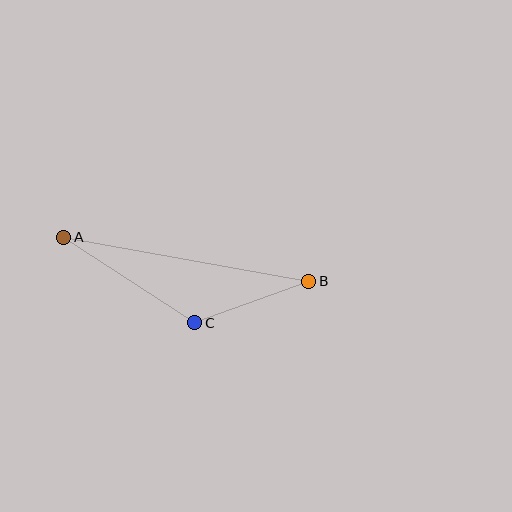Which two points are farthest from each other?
Points A and B are farthest from each other.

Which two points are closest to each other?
Points B and C are closest to each other.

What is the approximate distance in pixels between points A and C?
The distance between A and C is approximately 156 pixels.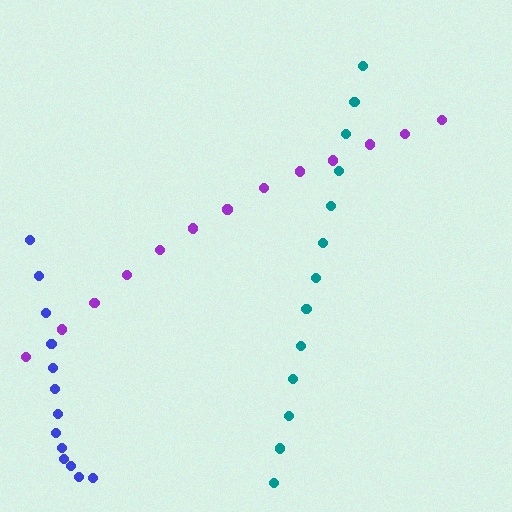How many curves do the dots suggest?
There are 3 distinct paths.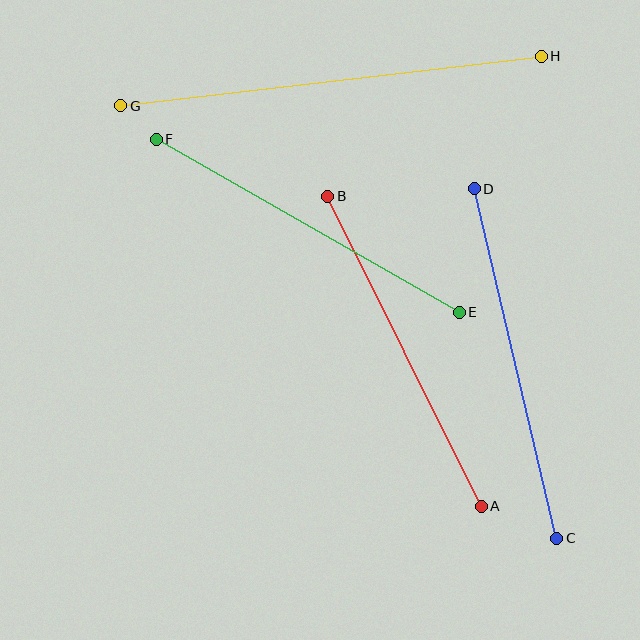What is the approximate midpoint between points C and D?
The midpoint is at approximately (515, 363) pixels.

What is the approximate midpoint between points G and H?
The midpoint is at approximately (331, 81) pixels.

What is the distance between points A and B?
The distance is approximately 346 pixels.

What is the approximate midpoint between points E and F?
The midpoint is at approximately (308, 226) pixels.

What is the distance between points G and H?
The distance is approximately 424 pixels.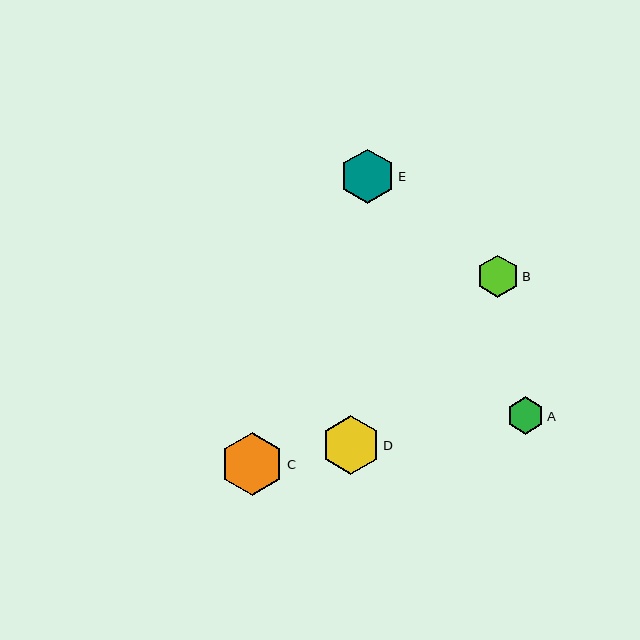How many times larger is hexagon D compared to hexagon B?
Hexagon D is approximately 1.4 times the size of hexagon B.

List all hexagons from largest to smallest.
From largest to smallest: C, D, E, B, A.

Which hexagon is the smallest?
Hexagon A is the smallest with a size of approximately 37 pixels.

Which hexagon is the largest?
Hexagon C is the largest with a size of approximately 63 pixels.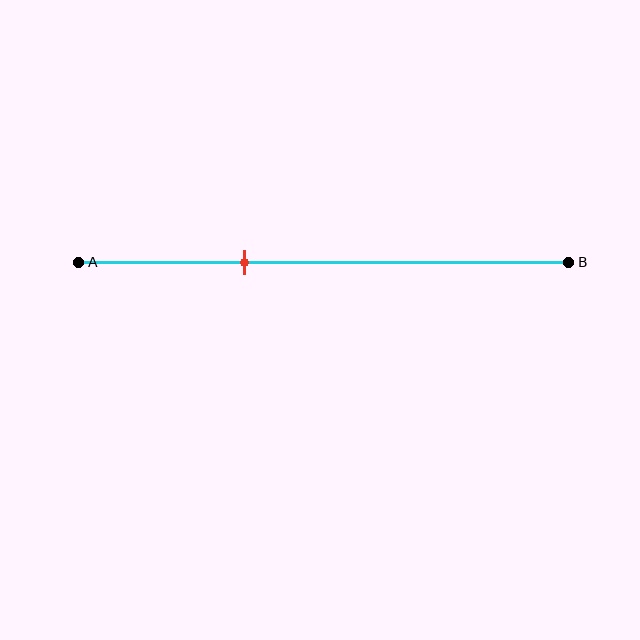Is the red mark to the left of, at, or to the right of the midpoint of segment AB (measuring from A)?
The red mark is to the left of the midpoint of segment AB.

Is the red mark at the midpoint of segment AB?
No, the mark is at about 35% from A, not at the 50% midpoint.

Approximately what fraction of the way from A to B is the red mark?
The red mark is approximately 35% of the way from A to B.